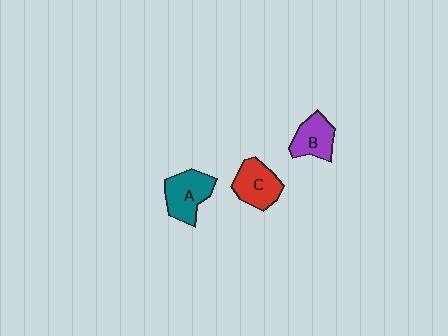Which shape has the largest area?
Shape A (teal).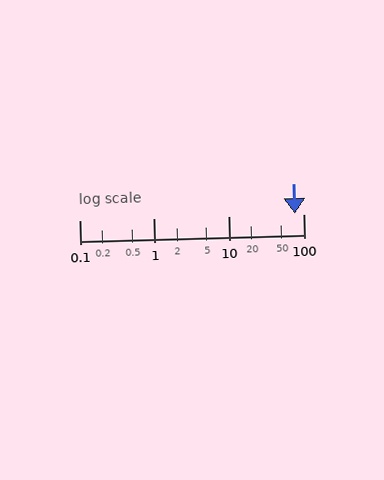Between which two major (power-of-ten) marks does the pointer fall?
The pointer is between 10 and 100.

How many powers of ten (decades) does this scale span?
The scale spans 3 decades, from 0.1 to 100.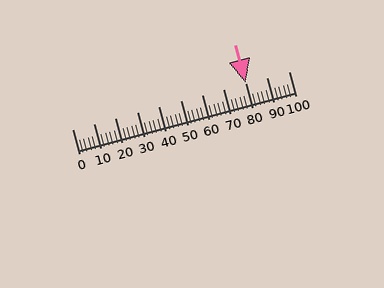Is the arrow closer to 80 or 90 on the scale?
The arrow is closer to 80.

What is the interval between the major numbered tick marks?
The major tick marks are spaced 10 units apart.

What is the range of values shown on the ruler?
The ruler shows values from 0 to 100.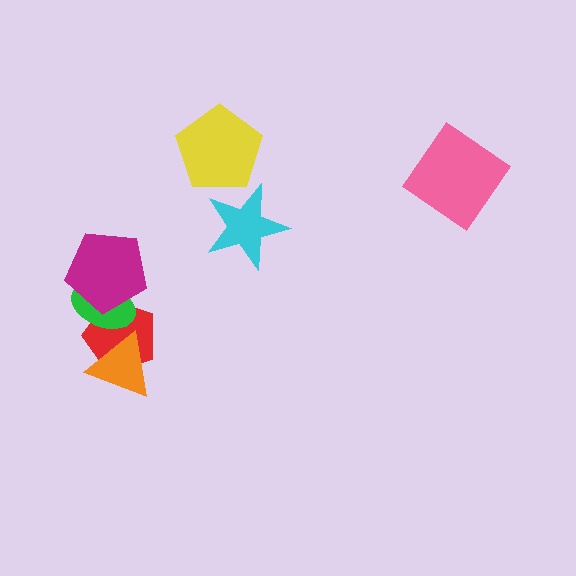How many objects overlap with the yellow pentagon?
1 object overlaps with the yellow pentagon.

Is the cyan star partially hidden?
Yes, it is partially covered by another shape.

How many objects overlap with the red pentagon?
3 objects overlap with the red pentagon.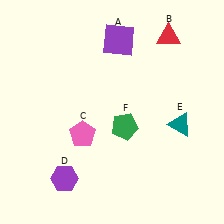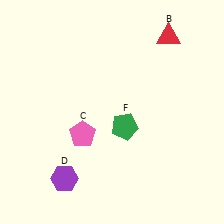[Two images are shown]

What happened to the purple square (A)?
The purple square (A) was removed in Image 2. It was in the top-right area of Image 1.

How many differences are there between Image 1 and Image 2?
There are 2 differences between the two images.